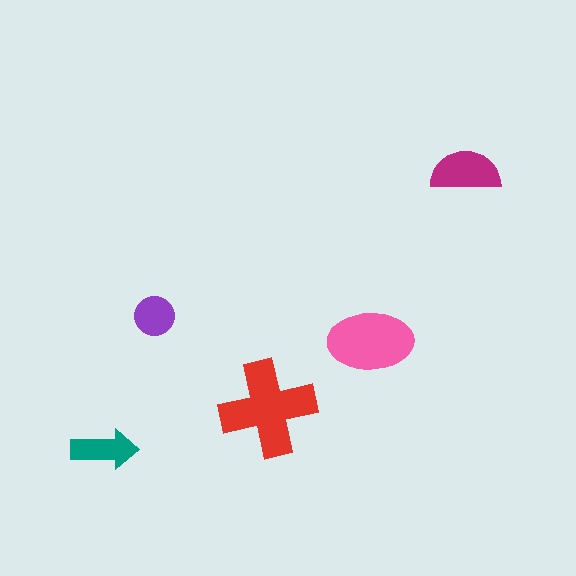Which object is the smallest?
The purple circle.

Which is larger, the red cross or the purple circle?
The red cross.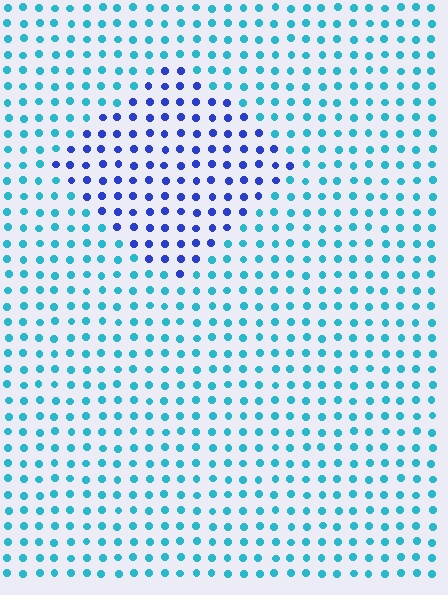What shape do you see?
I see a diamond.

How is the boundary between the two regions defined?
The boundary is defined purely by a slight shift in hue (about 46 degrees). Spacing, size, and orientation are identical on both sides.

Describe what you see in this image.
The image is filled with small cyan elements in a uniform arrangement. A diamond-shaped region is visible where the elements are tinted to a slightly different hue, forming a subtle color boundary.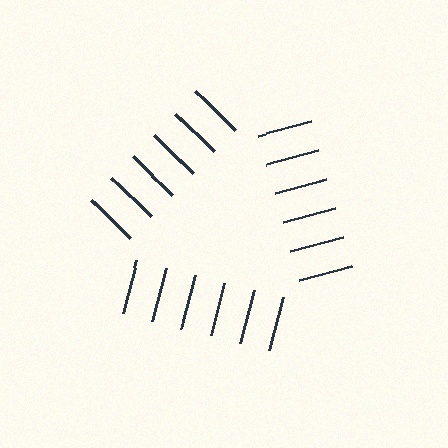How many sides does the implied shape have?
3 sides — the line-ends trace a triangle.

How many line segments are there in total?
18 — 6 along each of the 3 edges.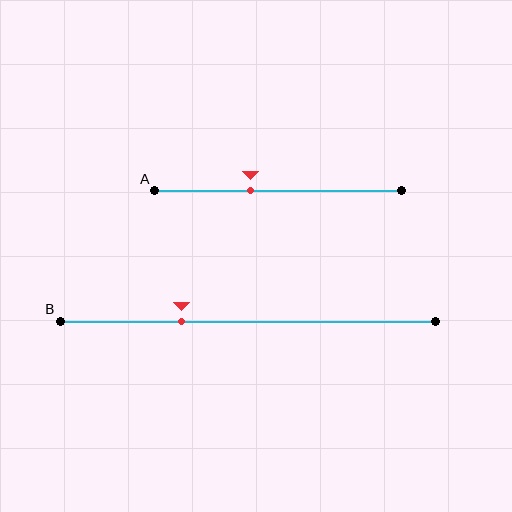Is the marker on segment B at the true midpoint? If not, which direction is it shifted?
No, the marker on segment B is shifted to the left by about 18% of the segment length.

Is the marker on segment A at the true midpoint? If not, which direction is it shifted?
No, the marker on segment A is shifted to the left by about 11% of the segment length.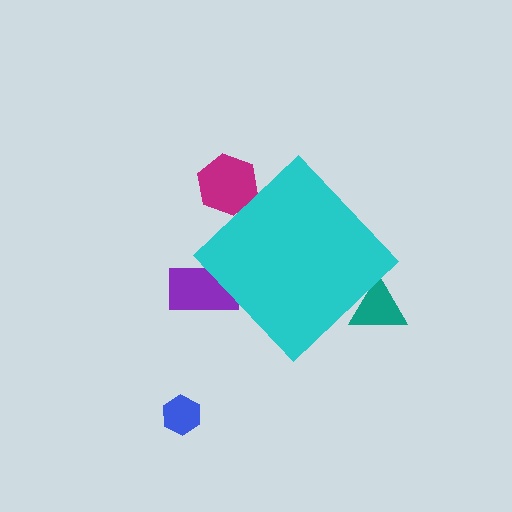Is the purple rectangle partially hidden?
Yes, the purple rectangle is partially hidden behind the cyan diamond.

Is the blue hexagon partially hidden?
No, the blue hexagon is fully visible.